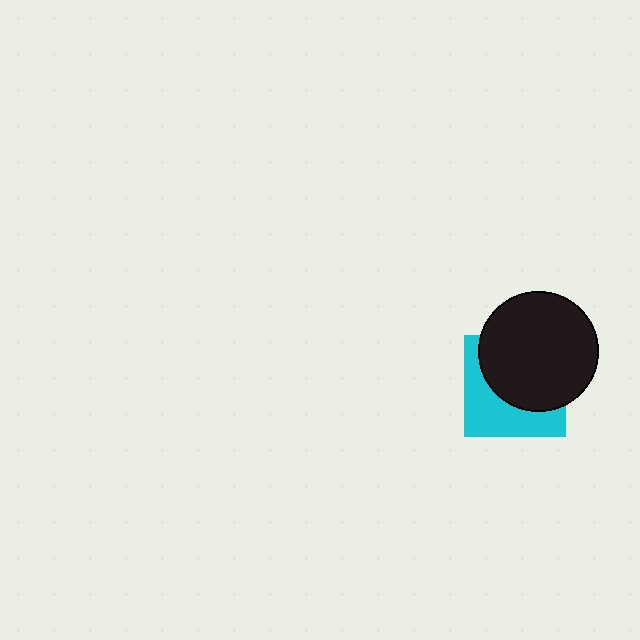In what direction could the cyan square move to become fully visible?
The cyan square could move toward the lower-left. That would shift it out from behind the black circle entirely.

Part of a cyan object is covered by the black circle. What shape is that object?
It is a square.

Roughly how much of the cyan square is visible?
A small part of it is visible (roughly 44%).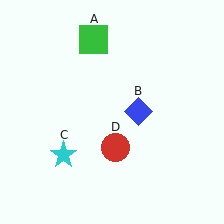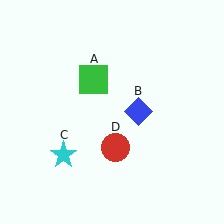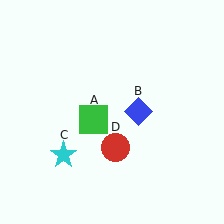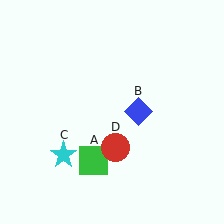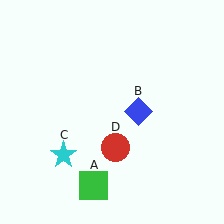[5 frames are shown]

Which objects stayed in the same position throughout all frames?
Blue diamond (object B) and cyan star (object C) and red circle (object D) remained stationary.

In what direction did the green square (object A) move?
The green square (object A) moved down.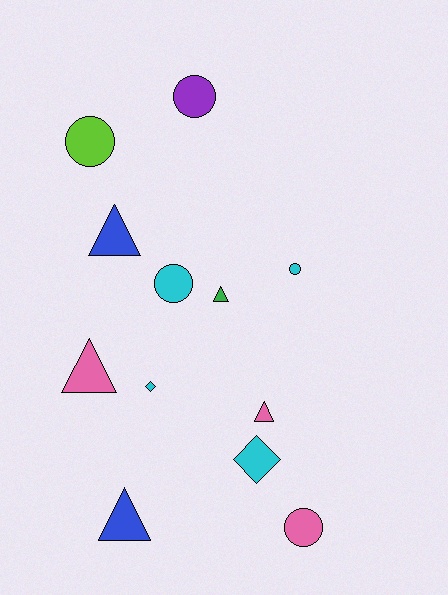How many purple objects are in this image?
There is 1 purple object.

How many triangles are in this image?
There are 5 triangles.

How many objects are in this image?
There are 12 objects.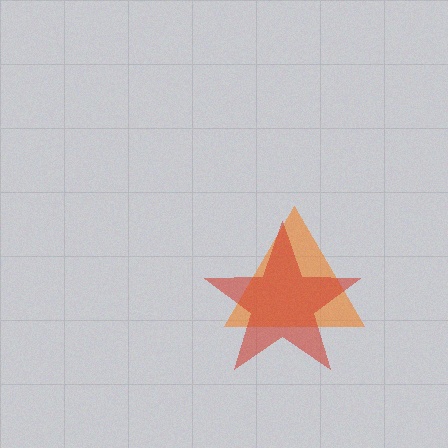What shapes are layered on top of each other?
The layered shapes are: an orange triangle, a red star.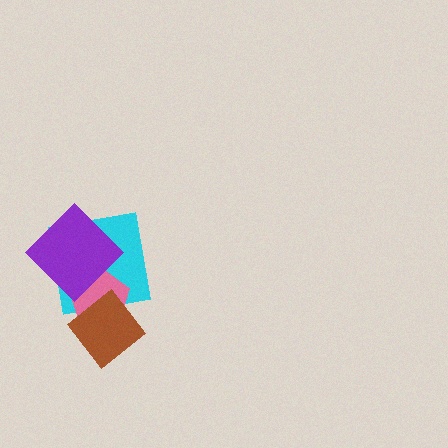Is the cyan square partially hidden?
Yes, it is partially covered by another shape.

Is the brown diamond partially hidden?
No, no other shape covers it.